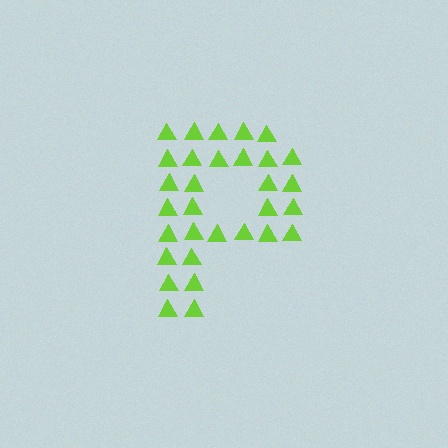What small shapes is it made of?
It is made of small triangles.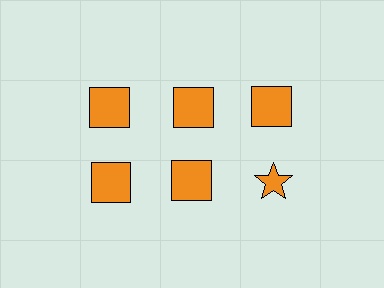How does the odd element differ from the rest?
It has a different shape: star instead of square.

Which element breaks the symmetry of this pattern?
The orange star in the second row, center column breaks the symmetry. All other shapes are orange squares.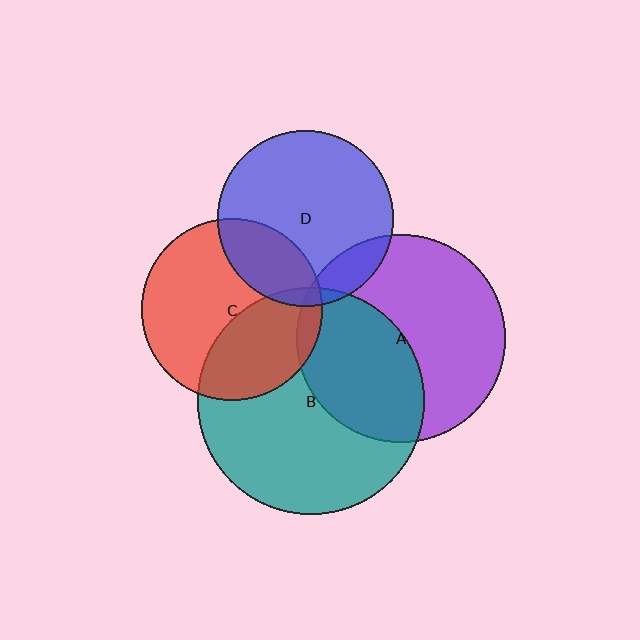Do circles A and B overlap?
Yes.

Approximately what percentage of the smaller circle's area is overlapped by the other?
Approximately 40%.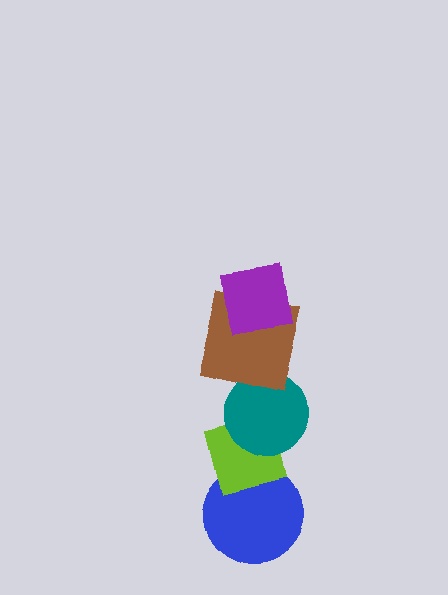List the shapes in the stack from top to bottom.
From top to bottom: the purple square, the brown square, the teal circle, the lime square, the blue circle.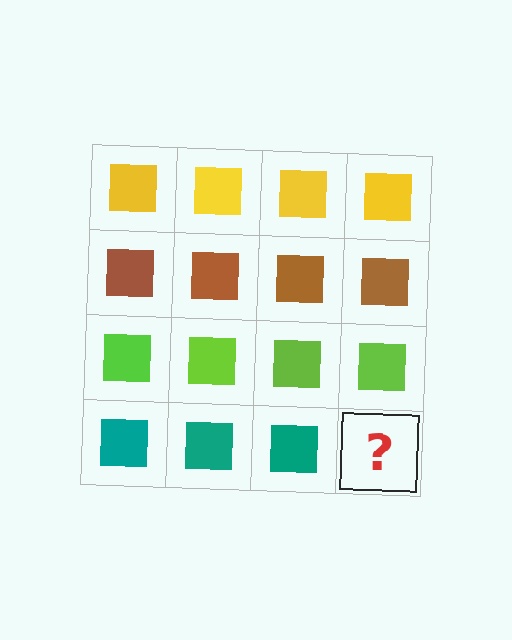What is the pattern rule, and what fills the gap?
The rule is that each row has a consistent color. The gap should be filled with a teal square.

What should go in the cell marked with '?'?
The missing cell should contain a teal square.